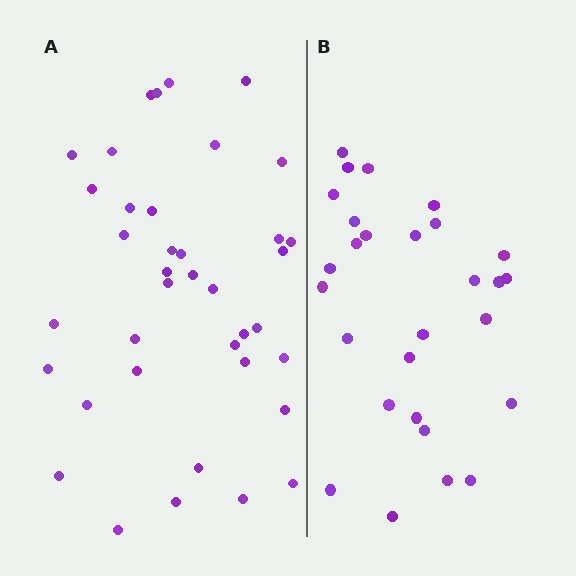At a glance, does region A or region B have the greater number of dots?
Region A (the left region) has more dots.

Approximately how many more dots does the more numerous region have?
Region A has roughly 10 or so more dots than region B.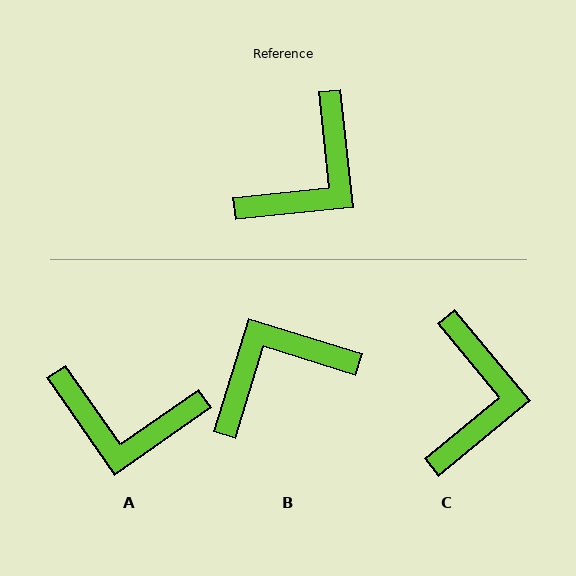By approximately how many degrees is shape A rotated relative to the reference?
Approximately 61 degrees clockwise.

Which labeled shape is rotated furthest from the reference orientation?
B, about 157 degrees away.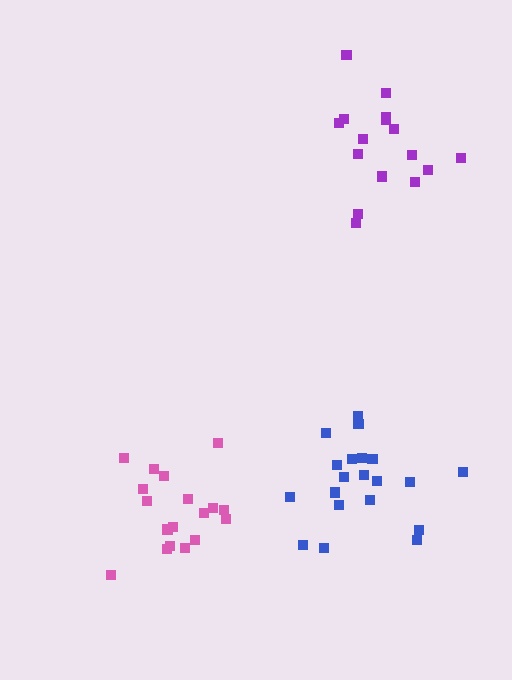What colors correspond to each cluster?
The clusters are colored: pink, blue, purple.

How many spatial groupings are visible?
There are 3 spatial groupings.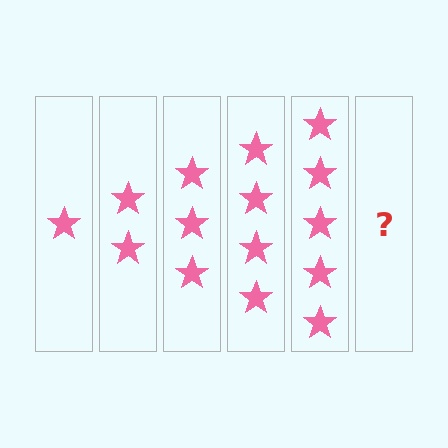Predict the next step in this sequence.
The next step is 6 stars.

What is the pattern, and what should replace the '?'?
The pattern is that each step adds one more star. The '?' should be 6 stars.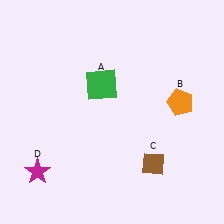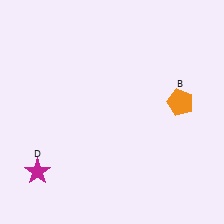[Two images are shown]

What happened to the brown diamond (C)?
The brown diamond (C) was removed in Image 2. It was in the bottom-right area of Image 1.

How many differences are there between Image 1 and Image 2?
There are 2 differences between the two images.